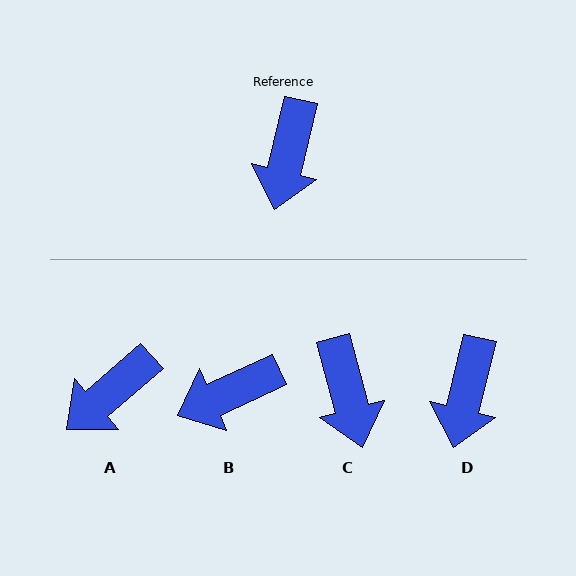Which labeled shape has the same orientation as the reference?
D.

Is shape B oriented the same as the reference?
No, it is off by about 52 degrees.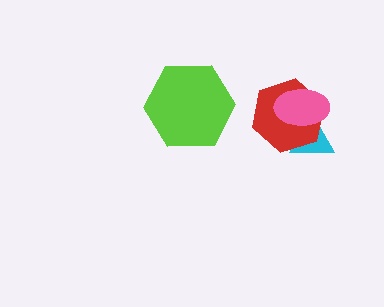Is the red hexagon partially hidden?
Yes, it is partially covered by another shape.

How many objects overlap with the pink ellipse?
2 objects overlap with the pink ellipse.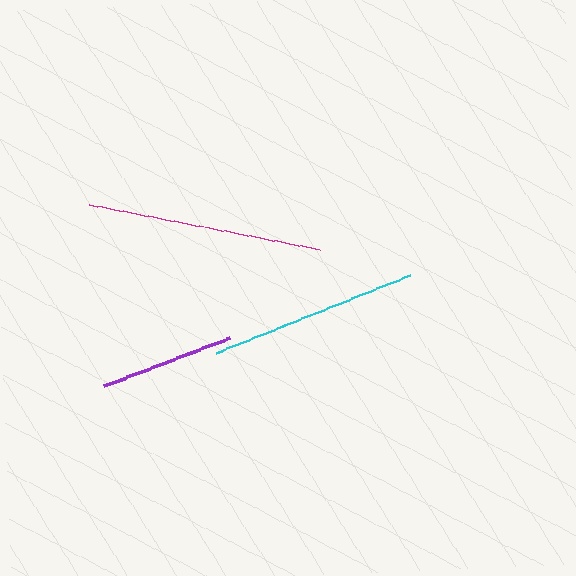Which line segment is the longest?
The magenta line is the longest at approximately 236 pixels.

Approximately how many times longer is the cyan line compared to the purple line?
The cyan line is approximately 1.5 times the length of the purple line.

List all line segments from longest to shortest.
From longest to shortest: magenta, cyan, purple.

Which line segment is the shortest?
The purple line is the shortest at approximately 135 pixels.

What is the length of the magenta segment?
The magenta segment is approximately 236 pixels long.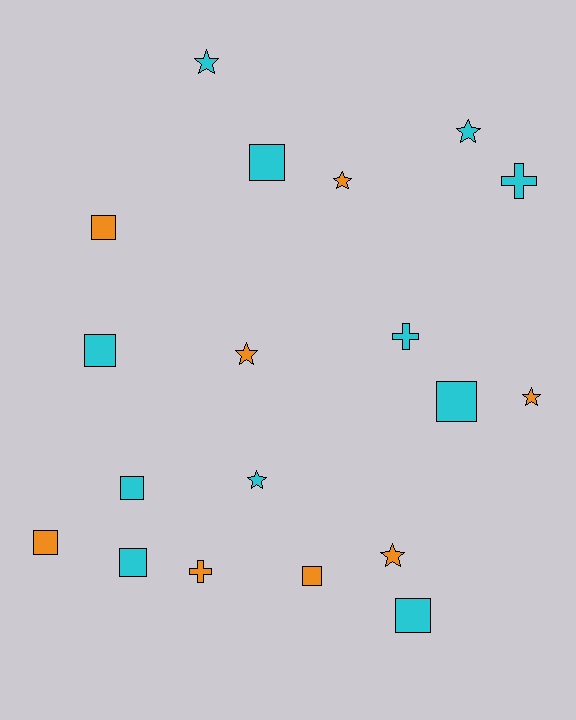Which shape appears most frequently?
Square, with 9 objects.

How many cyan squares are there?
There are 6 cyan squares.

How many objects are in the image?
There are 19 objects.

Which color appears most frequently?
Cyan, with 11 objects.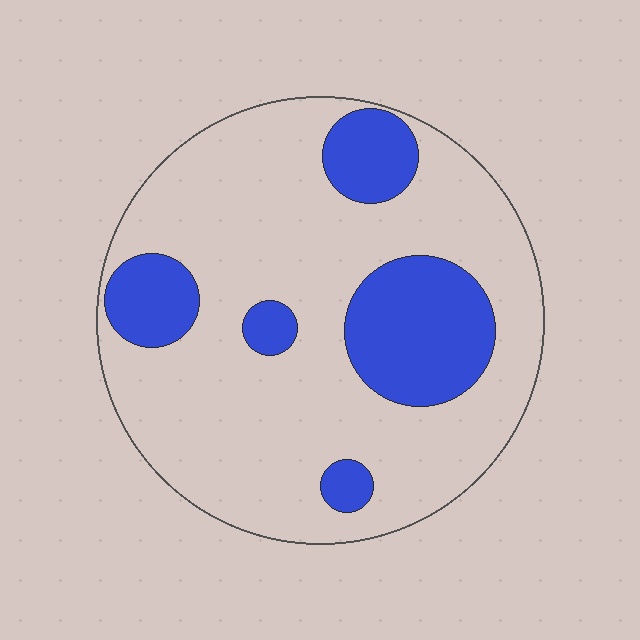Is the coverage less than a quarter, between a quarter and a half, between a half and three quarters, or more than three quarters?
Less than a quarter.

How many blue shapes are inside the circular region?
5.